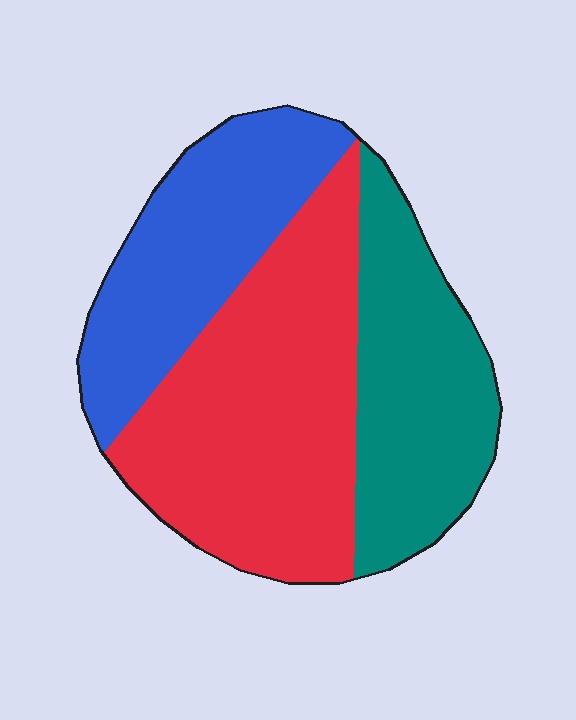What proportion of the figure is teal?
Teal takes up between a quarter and a half of the figure.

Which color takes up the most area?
Red, at roughly 45%.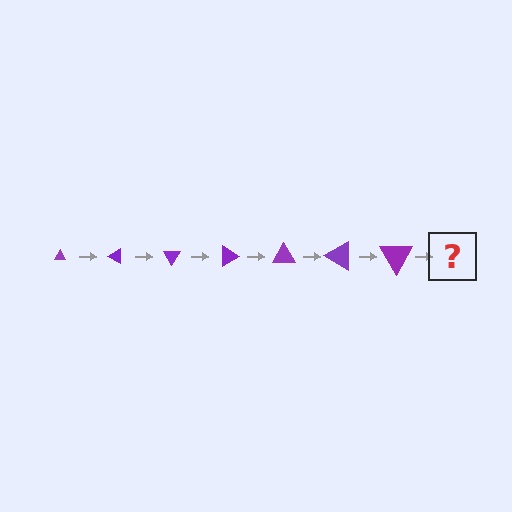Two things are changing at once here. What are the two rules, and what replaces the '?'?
The two rules are that the triangle grows larger each step and it rotates 30 degrees each step. The '?' should be a triangle, larger than the previous one and rotated 210 degrees from the start.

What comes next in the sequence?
The next element should be a triangle, larger than the previous one and rotated 210 degrees from the start.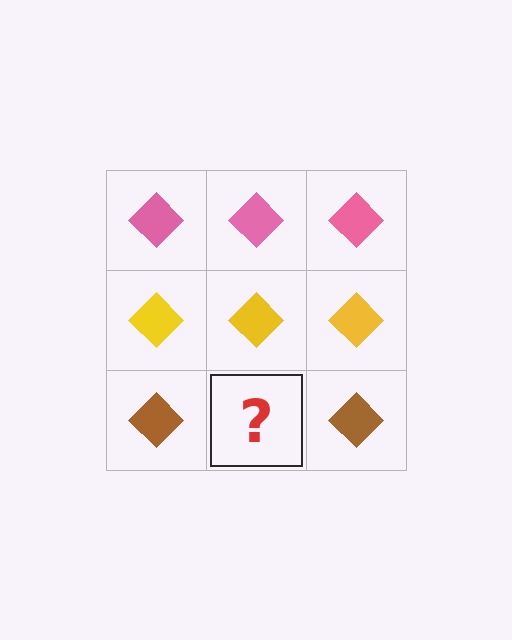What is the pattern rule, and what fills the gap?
The rule is that each row has a consistent color. The gap should be filled with a brown diamond.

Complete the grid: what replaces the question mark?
The question mark should be replaced with a brown diamond.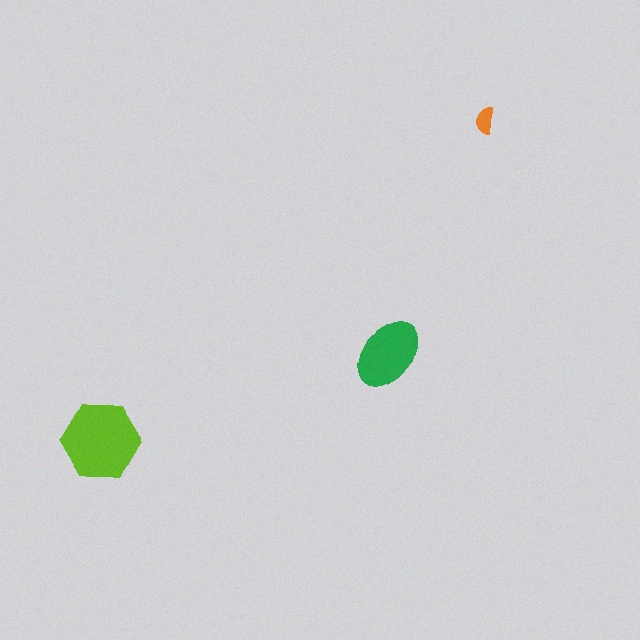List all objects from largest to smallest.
The lime hexagon, the green ellipse, the orange semicircle.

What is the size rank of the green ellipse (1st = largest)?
2nd.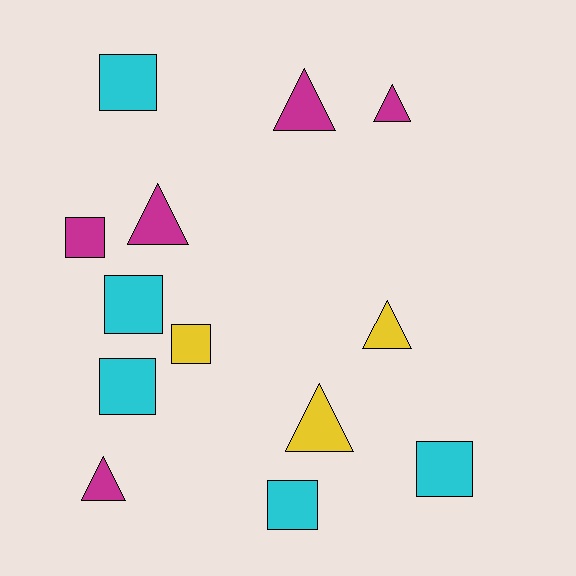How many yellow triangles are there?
There are 2 yellow triangles.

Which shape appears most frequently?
Square, with 7 objects.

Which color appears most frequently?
Magenta, with 5 objects.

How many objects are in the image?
There are 13 objects.